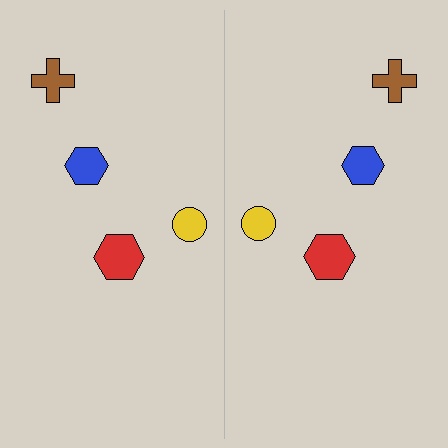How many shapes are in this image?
There are 8 shapes in this image.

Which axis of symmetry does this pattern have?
The pattern has a vertical axis of symmetry running through the center of the image.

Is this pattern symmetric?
Yes, this pattern has bilateral (reflection) symmetry.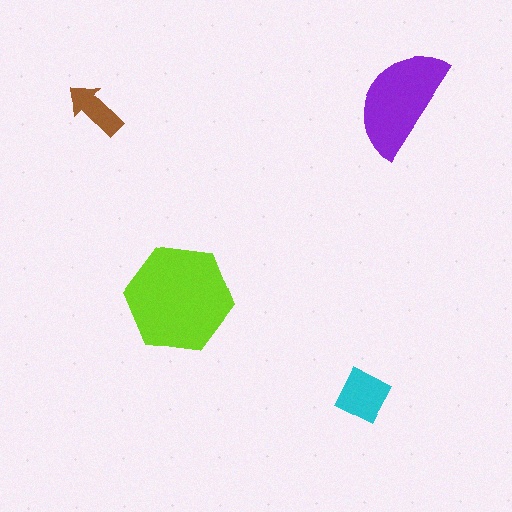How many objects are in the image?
There are 4 objects in the image.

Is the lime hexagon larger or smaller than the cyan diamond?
Larger.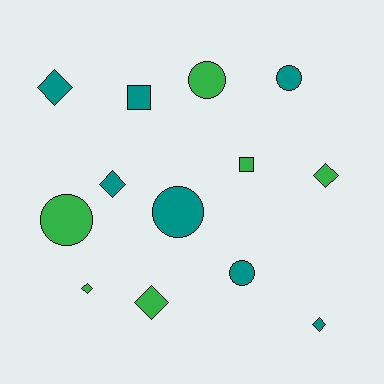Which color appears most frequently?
Teal, with 7 objects.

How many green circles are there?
There are 2 green circles.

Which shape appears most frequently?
Diamond, with 6 objects.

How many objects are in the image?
There are 13 objects.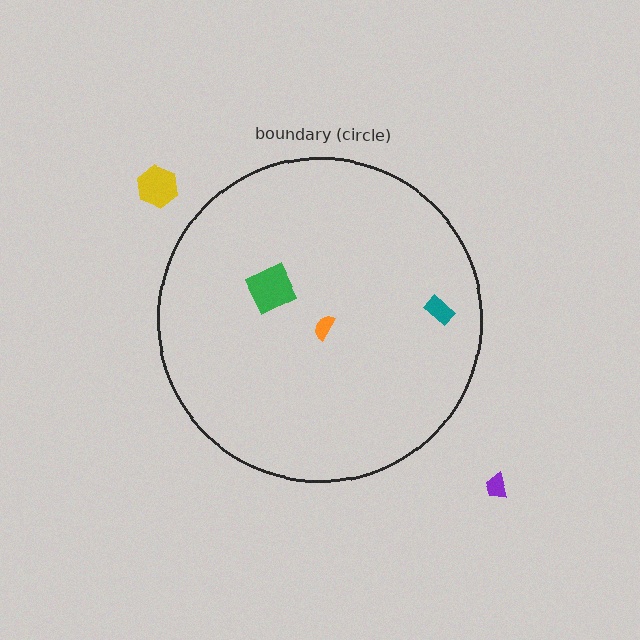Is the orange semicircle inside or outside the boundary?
Inside.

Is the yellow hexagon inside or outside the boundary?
Outside.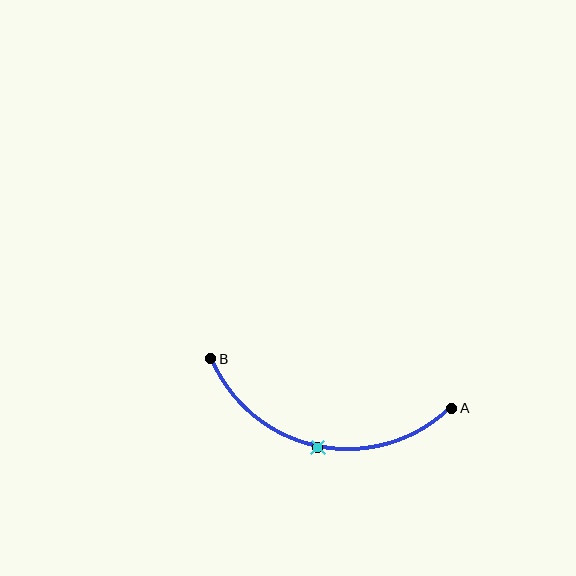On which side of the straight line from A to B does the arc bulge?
The arc bulges below the straight line connecting A and B.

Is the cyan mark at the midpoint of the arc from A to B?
Yes. The cyan mark lies on the arc at equal arc-length from both A and B — it is the arc midpoint.